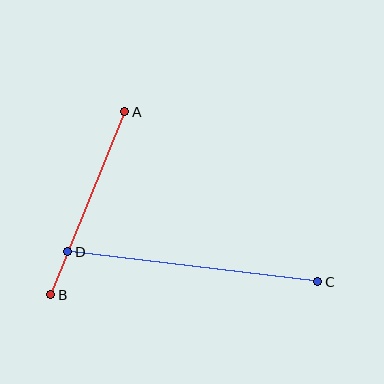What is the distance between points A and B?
The distance is approximately 197 pixels.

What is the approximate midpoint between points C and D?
The midpoint is at approximately (193, 267) pixels.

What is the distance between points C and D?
The distance is approximately 251 pixels.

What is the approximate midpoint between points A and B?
The midpoint is at approximately (88, 203) pixels.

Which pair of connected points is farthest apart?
Points C and D are farthest apart.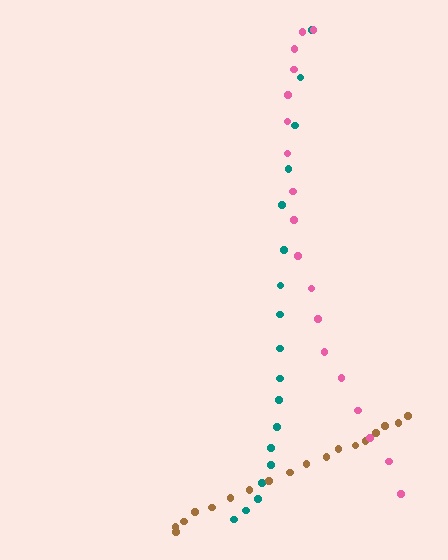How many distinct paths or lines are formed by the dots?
There are 3 distinct paths.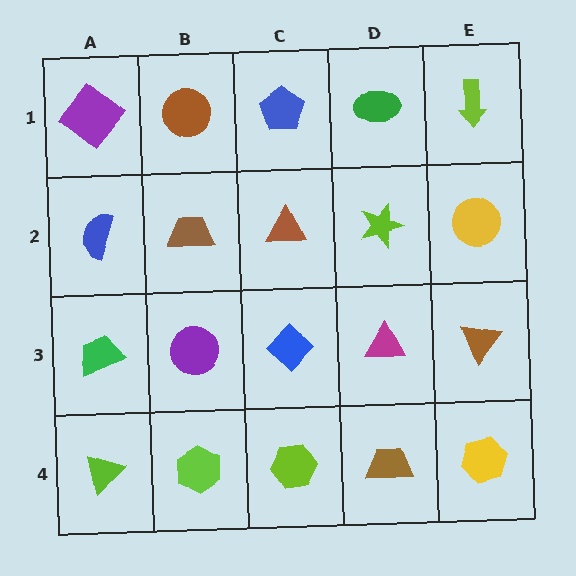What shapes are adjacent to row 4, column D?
A magenta triangle (row 3, column D), a lime hexagon (row 4, column C), a yellow hexagon (row 4, column E).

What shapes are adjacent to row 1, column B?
A brown trapezoid (row 2, column B), a purple diamond (row 1, column A), a blue pentagon (row 1, column C).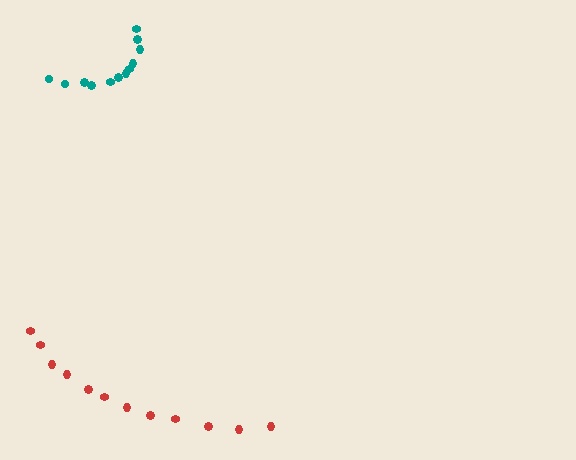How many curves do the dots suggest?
There are 2 distinct paths.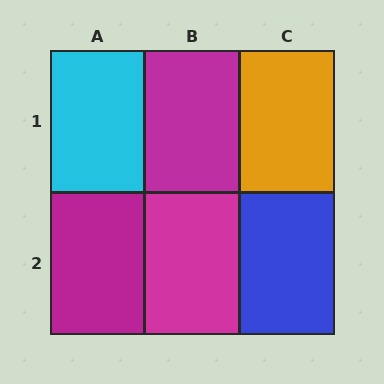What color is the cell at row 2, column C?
Blue.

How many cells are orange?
1 cell is orange.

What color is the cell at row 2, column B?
Magenta.